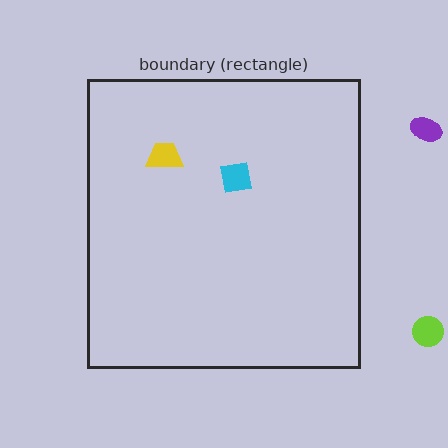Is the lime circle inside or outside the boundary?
Outside.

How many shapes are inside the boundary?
2 inside, 2 outside.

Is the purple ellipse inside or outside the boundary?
Outside.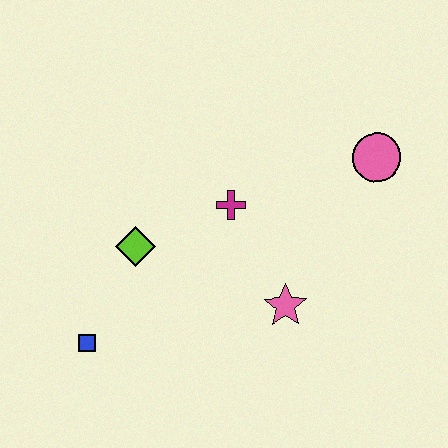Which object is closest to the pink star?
The magenta cross is closest to the pink star.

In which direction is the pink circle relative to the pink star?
The pink circle is above the pink star.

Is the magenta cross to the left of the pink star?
Yes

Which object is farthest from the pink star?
The blue square is farthest from the pink star.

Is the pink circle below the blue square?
No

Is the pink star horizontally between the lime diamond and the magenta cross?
No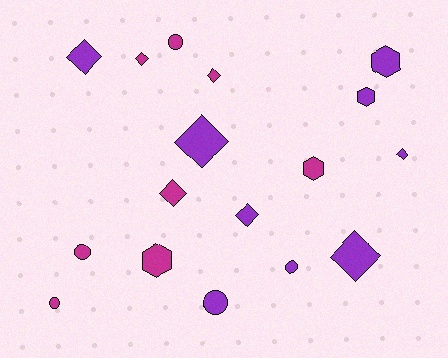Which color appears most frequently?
Purple, with 9 objects.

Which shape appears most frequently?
Diamond, with 8 objects.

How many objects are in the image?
There are 17 objects.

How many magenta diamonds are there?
There are 3 magenta diamonds.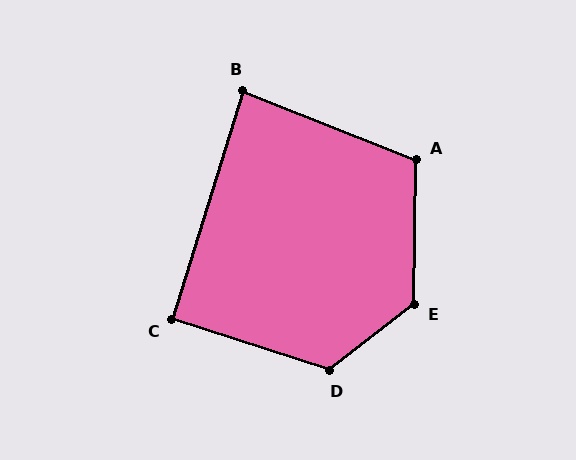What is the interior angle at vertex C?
Approximately 91 degrees (approximately right).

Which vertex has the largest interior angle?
E, at approximately 129 degrees.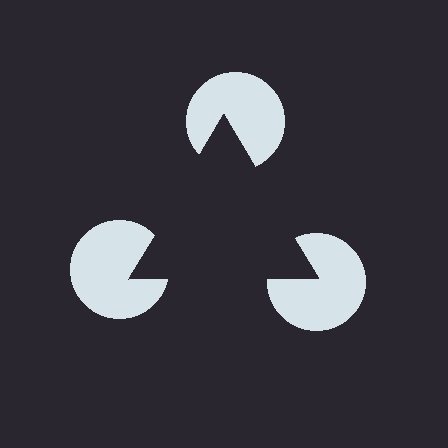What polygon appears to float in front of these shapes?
An illusory triangle — its edges are inferred from the aligned wedge cuts in the pac-man discs, not physically drawn.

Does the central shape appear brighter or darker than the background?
It typically appears slightly darker than the background, even though no actual brightness change is drawn.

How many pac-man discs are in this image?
There are 3 — one at each vertex of the illusory triangle.